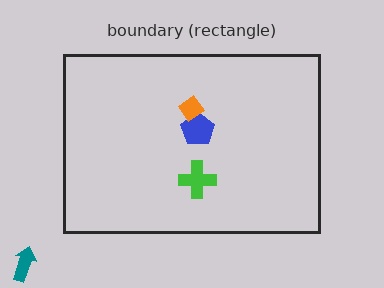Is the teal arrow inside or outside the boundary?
Outside.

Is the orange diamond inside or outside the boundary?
Inside.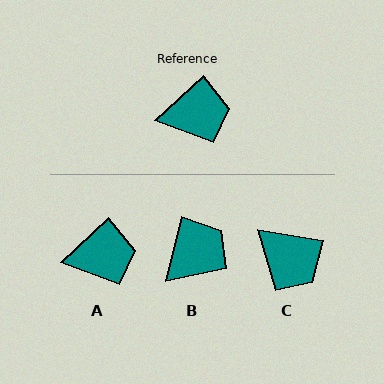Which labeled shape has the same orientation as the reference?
A.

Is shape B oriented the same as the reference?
No, it is off by about 33 degrees.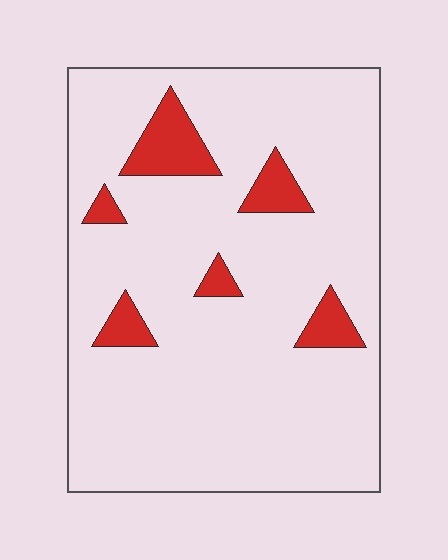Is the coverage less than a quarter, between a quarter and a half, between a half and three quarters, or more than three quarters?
Less than a quarter.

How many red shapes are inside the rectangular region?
6.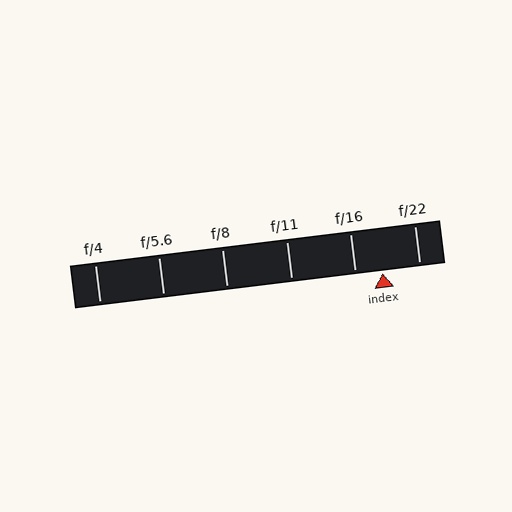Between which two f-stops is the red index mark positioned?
The index mark is between f/16 and f/22.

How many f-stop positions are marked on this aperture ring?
There are 6 f-stop positions marked.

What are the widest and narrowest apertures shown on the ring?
The widest aperture shown is f/4 and the narrowest is f/22.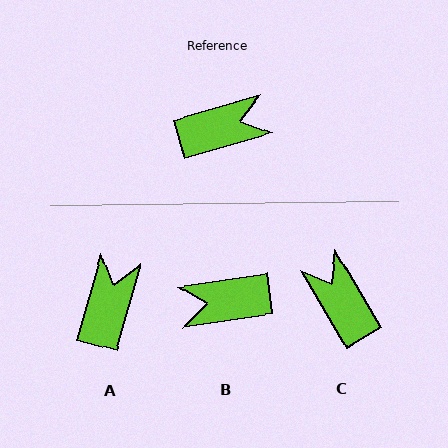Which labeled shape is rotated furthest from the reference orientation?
B, about 173 degrees away.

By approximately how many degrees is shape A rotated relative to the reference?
Approximately 58 degrees counter-clockwise.